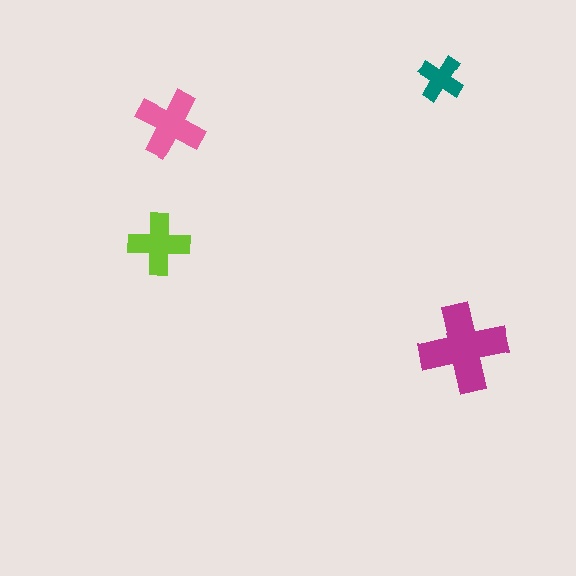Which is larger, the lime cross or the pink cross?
The pink one.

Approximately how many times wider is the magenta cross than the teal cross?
About 2 times wider.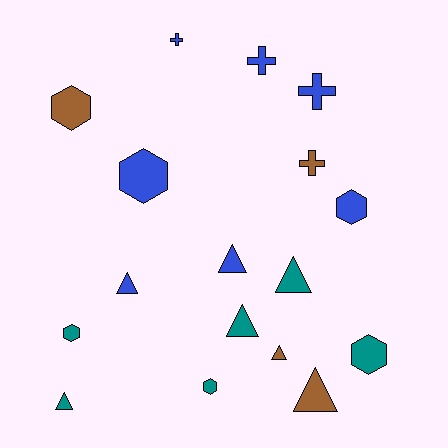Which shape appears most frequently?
Triangle, with 7 objects.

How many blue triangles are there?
There are 2 blue triangles.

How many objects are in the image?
There are 17 objects.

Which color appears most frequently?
Blue, with 7 objects.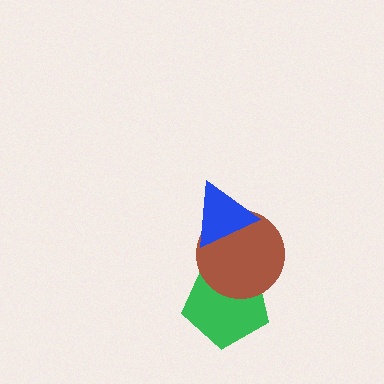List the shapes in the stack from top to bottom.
From top to bottom: the blue triangle, the brown circle, the green pentagon.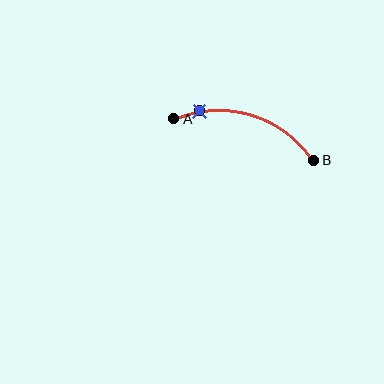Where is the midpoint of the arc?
The arc midpoint is the point on the curve farthest from the straight line joining A and B. It sits above that line.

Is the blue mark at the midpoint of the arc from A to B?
No. The blue mark lies on the arc but is closer to endpoint A. The arc midpoint would be at the point on the curve equidistant along the arc from both A and B.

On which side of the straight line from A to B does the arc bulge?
The arc bulges above the straight line connecting A and B.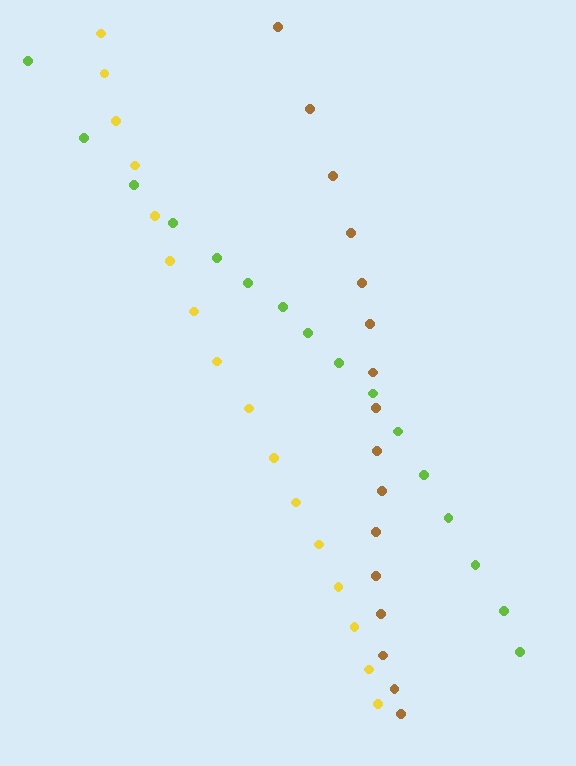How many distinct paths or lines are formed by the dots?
There are 3 distinct paths.